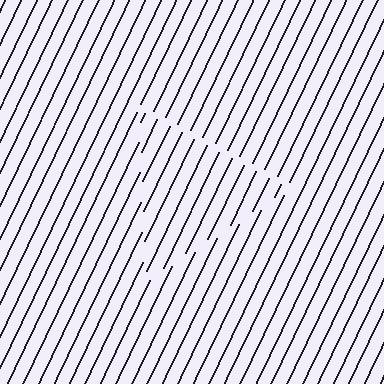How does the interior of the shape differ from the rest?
The interior of the shape contains the same grating, shifted by half a period — the contour is defined by the phase discontinuity where line-ends from the inner and outer gratings abut.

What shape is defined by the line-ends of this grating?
An illusory triangle. The interior of the shape contains the same grating, shifted by half a period — the contour is defined by the phase discontinuity where line-ends from the inner and outer gratings abut.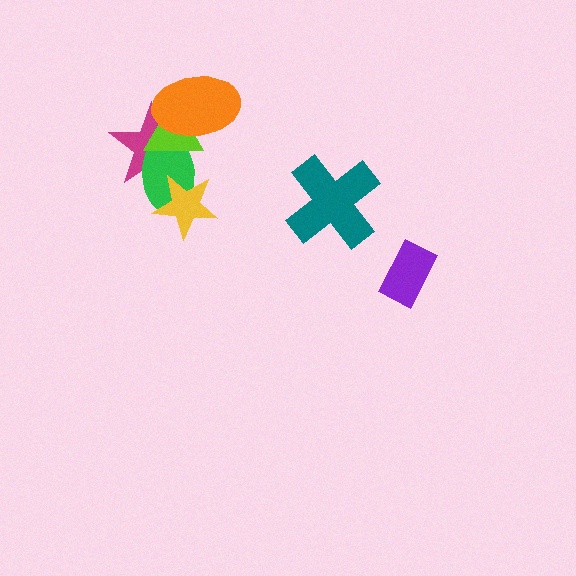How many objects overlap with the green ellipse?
4 objects overlap with the green ellipse.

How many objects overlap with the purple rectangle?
0 objects overlap with the purple rectangle.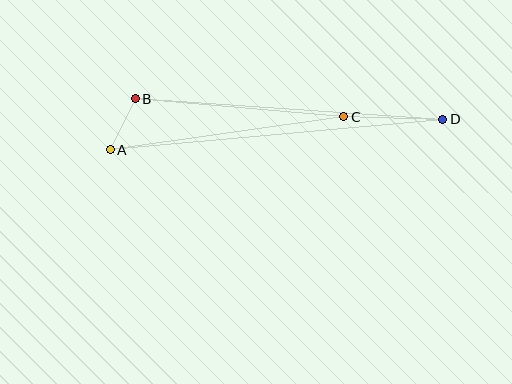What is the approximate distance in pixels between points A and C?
The distance between A and C is approximately 236 pixels.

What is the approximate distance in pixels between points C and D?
The distance between C and D is approximately 99 pixels.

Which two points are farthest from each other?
Points A and D are farthest from each other.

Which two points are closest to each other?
Points A and B are closest to each other.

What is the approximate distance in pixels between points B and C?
The distance between B and C is approximately 209 pixels.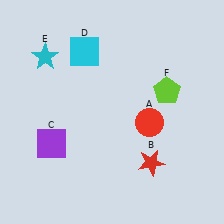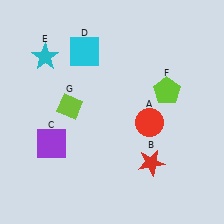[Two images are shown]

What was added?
A lime diamond (G) was added in Image 2.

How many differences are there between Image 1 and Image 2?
There is 1 difference between the two images.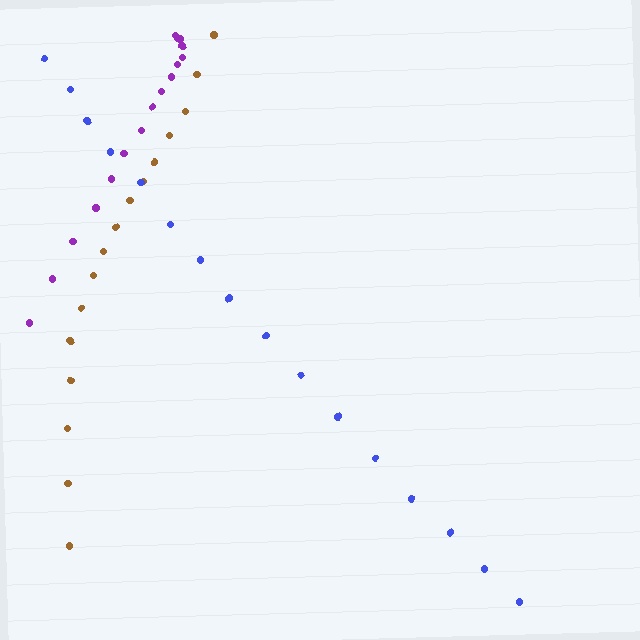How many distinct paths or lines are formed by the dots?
There are 3 distinct paths.